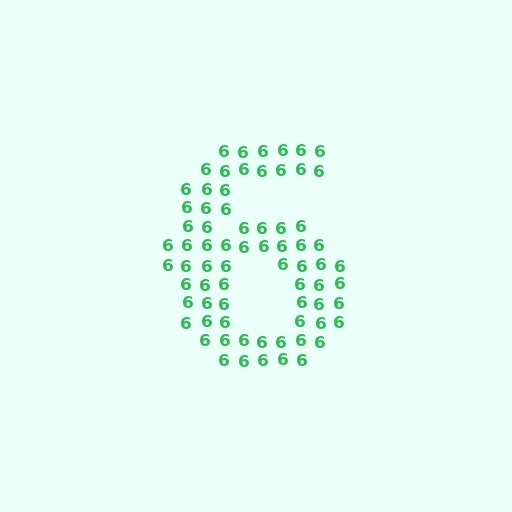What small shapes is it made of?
It is made of small digit 6's.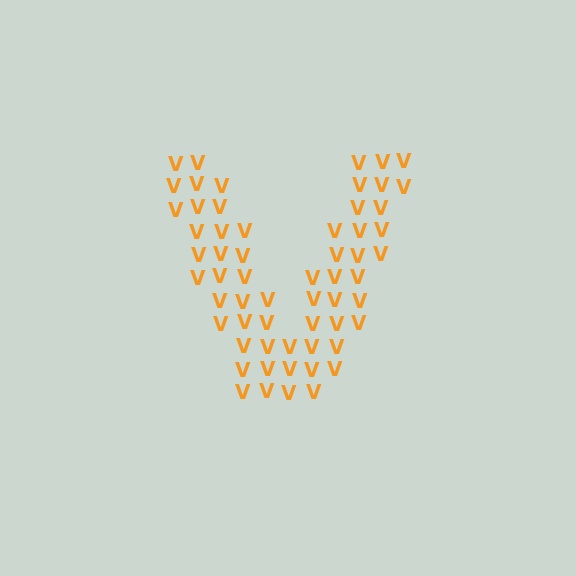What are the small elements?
The small elements are letter V's.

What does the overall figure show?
The overall figure shows the letter V.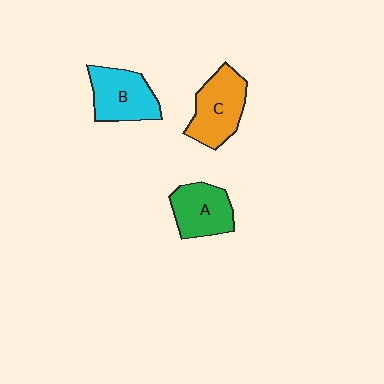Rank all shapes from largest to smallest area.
From largest to smallest: C (orange), B (cyan), A (green).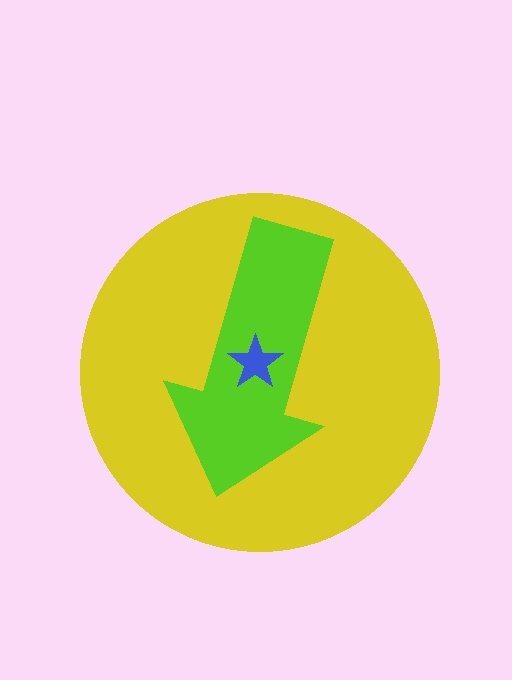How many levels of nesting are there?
3.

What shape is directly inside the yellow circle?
The lime arrow.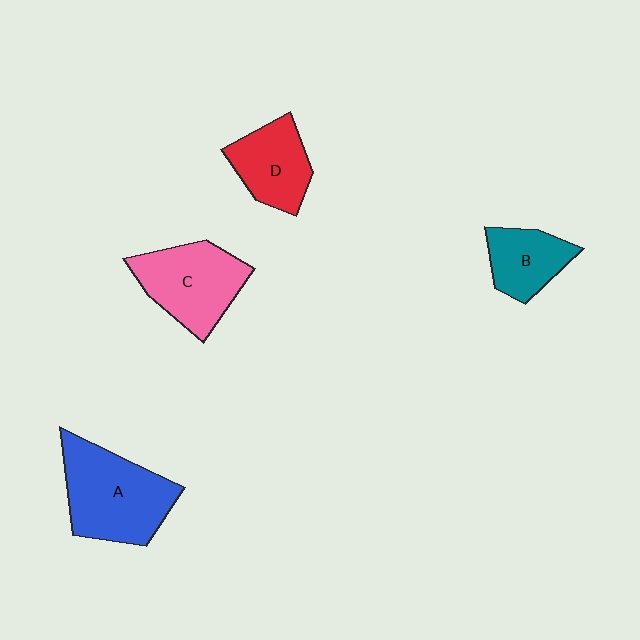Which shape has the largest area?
Shape A (blue).